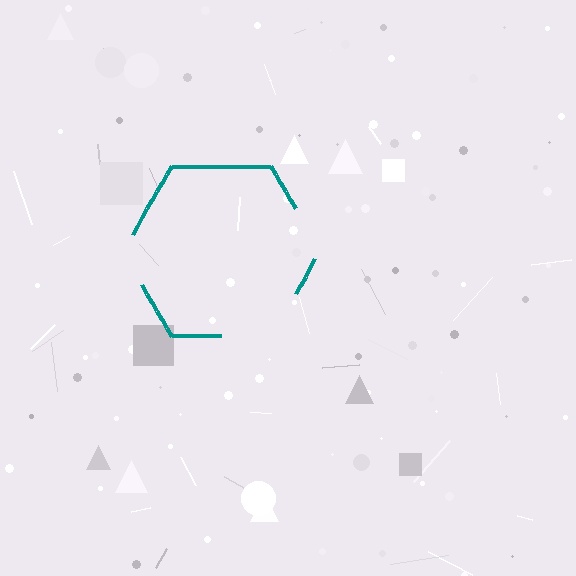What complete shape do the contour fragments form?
The contour fragments form a hexagon.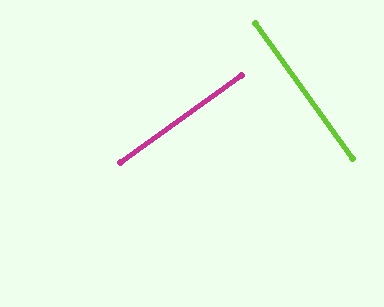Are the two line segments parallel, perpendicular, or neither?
Perpendicular — they meet at approximately 90°.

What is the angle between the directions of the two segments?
Approximately 90 degrees.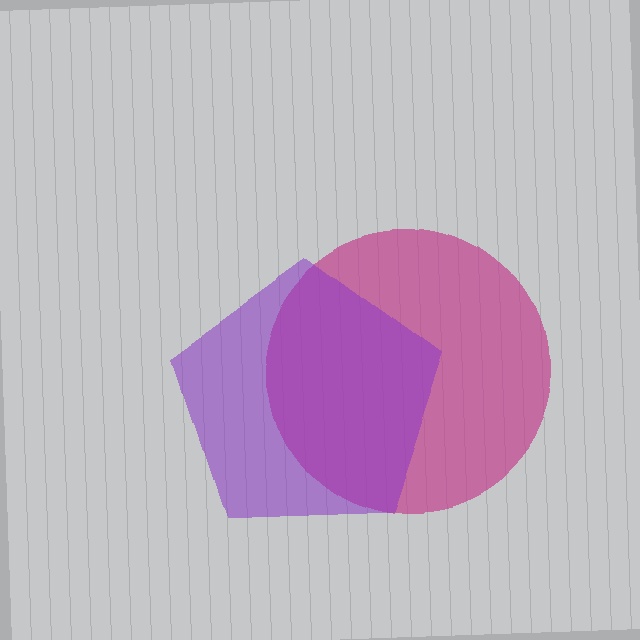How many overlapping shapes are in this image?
There are 2 overlapping shapes in the image.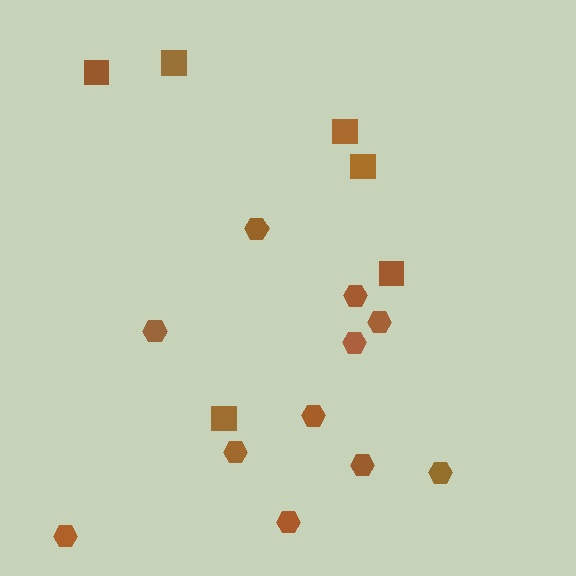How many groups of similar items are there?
There are 2 groups: one group of hexagons (11) and one group of squares (6).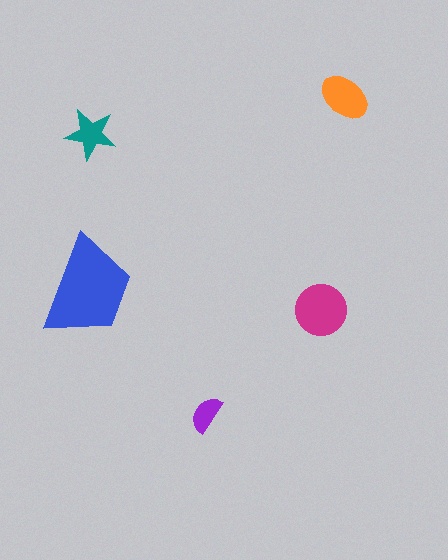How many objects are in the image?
There are 5 objects in the image.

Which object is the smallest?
The purple semicircle.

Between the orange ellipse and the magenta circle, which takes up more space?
The magenta circle.